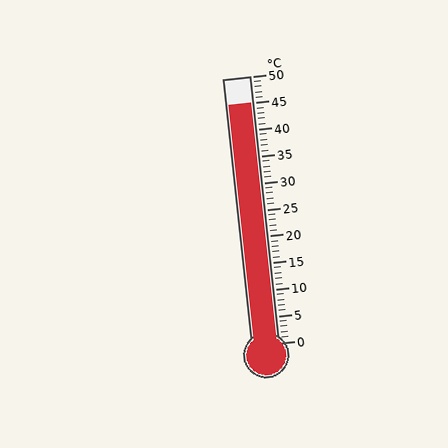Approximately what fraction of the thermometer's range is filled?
The thermometer is filled to approximately 90% of its range.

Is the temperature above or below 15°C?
The temperature is above 15°C.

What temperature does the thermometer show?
The thermometer shows approximately 45°C.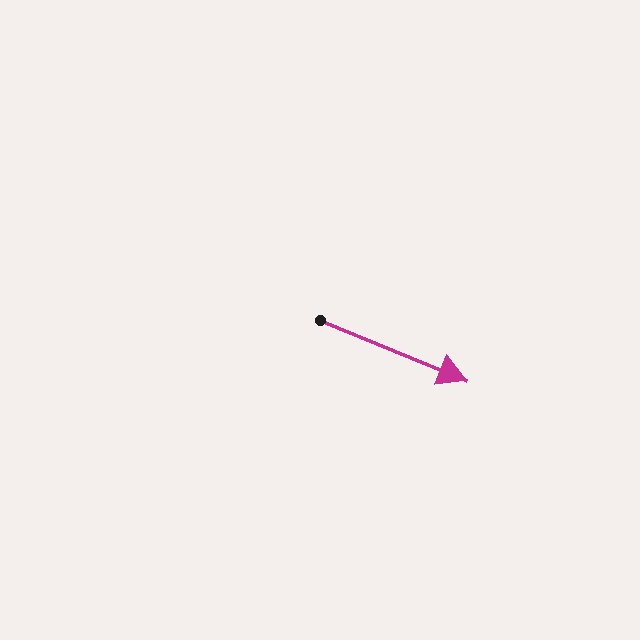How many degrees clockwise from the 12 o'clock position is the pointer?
Approximately 112 degrees.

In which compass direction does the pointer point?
East.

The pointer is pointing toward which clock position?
Roughly 4 o'clock.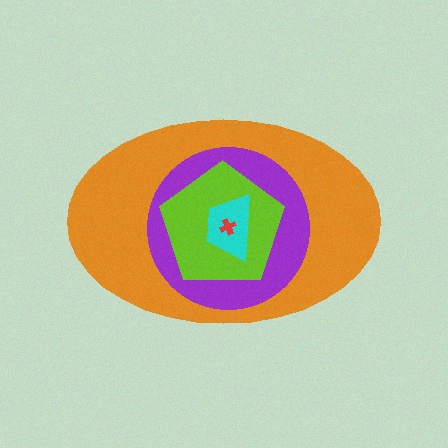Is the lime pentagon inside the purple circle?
Yes.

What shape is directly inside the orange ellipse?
The purple circle.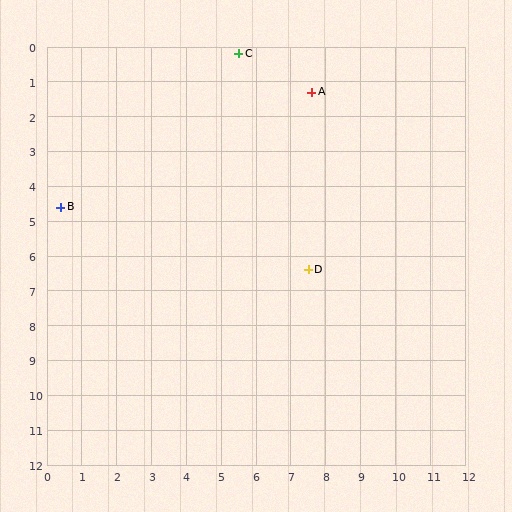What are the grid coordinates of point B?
Point B is at approximately (0.4, 4.6).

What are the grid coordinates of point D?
Point D is at approximately (7.5, 6.4).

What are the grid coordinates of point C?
Point C is at approximately (5.5, 0.2).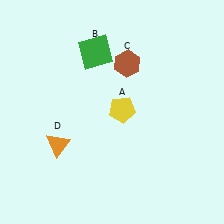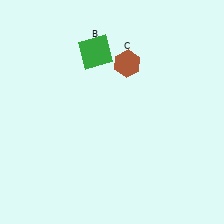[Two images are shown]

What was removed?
The yellow pentagon (A), the orange triangle (D) were removed in Image 2.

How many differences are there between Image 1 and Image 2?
There are 2 differences between the two images.